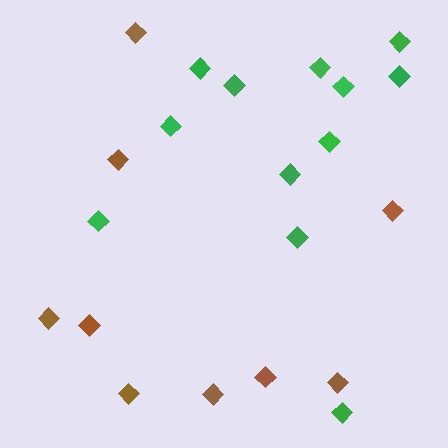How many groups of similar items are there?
There are 2 groups: one group of brown diamonds (9) and one group of green diamonds (12).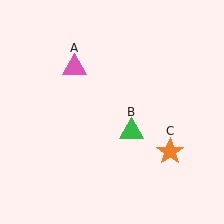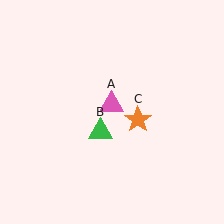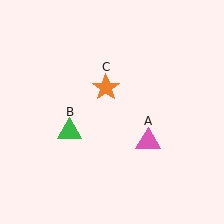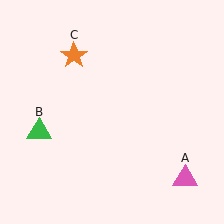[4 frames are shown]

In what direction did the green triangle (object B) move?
The green triangle (object B) moved left.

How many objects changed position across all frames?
3 objects changed position: pink triangle (object A), green triangle (object B), orange star (object C).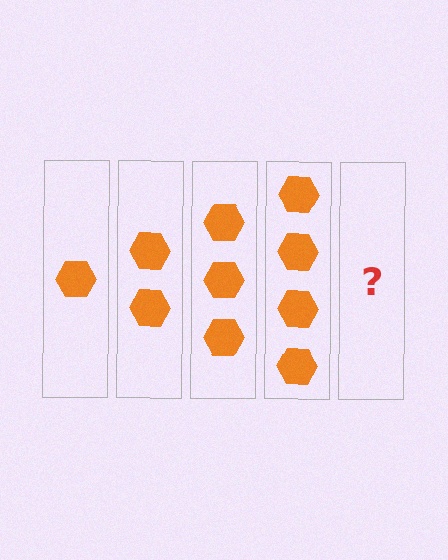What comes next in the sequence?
The next element should be 5 hexagons.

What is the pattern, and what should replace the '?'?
The pattern is that each step adds one more hexagon. The '?' should be 5 hexagons.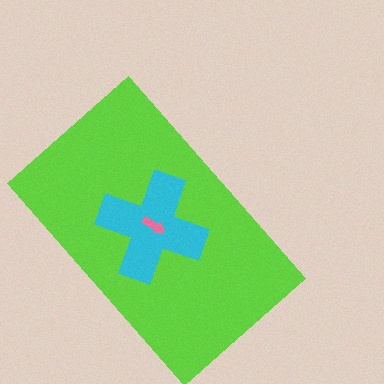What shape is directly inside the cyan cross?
The pink arrow.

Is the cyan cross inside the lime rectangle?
Yes.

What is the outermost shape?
The lime rectangle.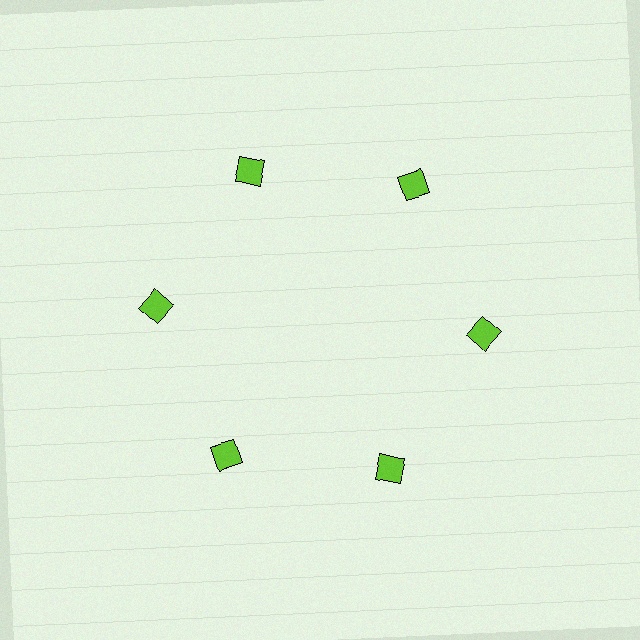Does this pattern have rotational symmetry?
Yes, this pattern has 6-fold rotational symmetry. It looks the same after rotating 60 degrees around the center.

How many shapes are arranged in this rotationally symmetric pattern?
There are 6 shapes, arranged in 6 groups of 1.